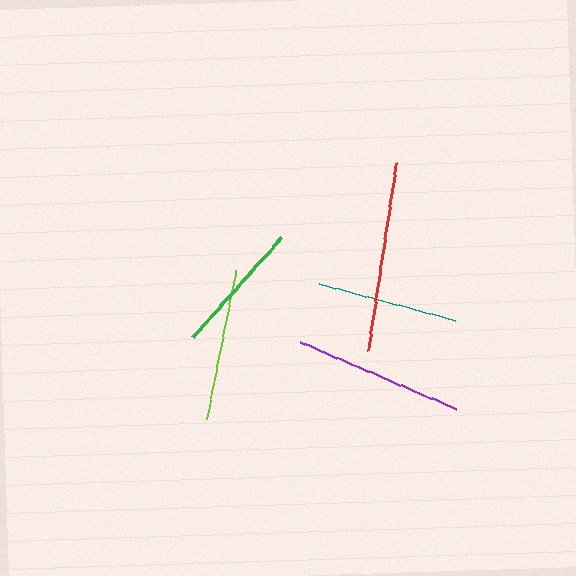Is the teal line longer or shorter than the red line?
The red line is longer than the teal line.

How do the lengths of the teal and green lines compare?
The teal and green lines are approximately the same length.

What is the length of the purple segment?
The purple segment is approximately 170 pixels long.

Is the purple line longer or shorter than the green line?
The purple line is longer than the green line.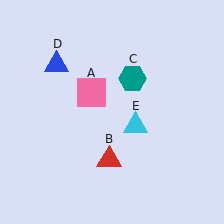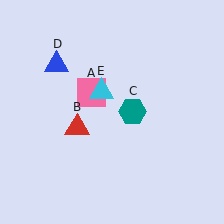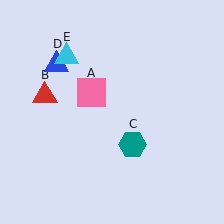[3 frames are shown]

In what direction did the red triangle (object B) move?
The red triangle (object B) moved up and to the left.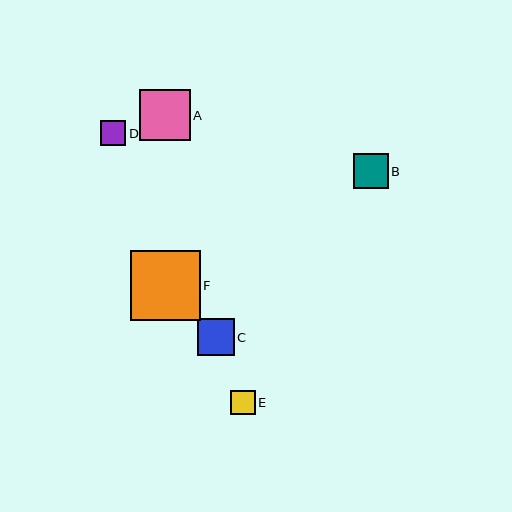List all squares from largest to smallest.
From largest to smallest: F, A, C, B, D, E.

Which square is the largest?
Square F is the largest with a size of approximately 69 pixels.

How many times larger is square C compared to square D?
Square C is approximately 1.5 times the size of square D.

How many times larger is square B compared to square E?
Square B is approximately 1.4 times the size of square E.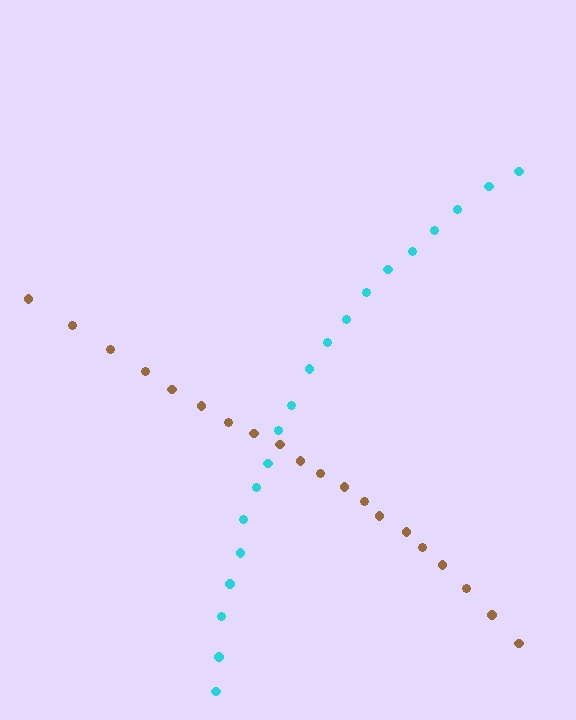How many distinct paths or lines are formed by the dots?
There are 2 distinct paths.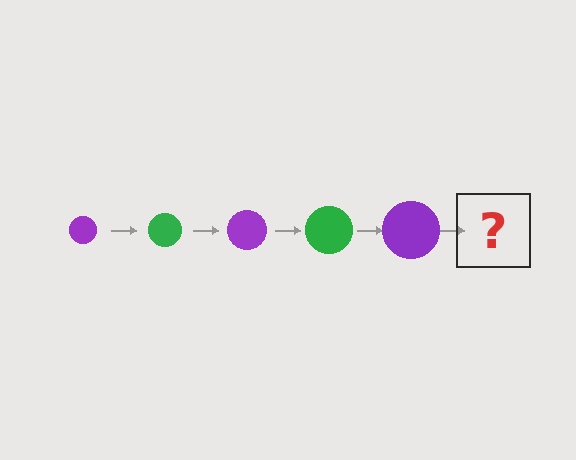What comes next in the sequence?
The next element should be a green circle, larger than the previous one.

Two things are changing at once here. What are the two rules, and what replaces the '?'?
The two rules are that the circle grows larger each step and the color cycles through purple and green. The '?' should be a green circle, larger than the previous one.